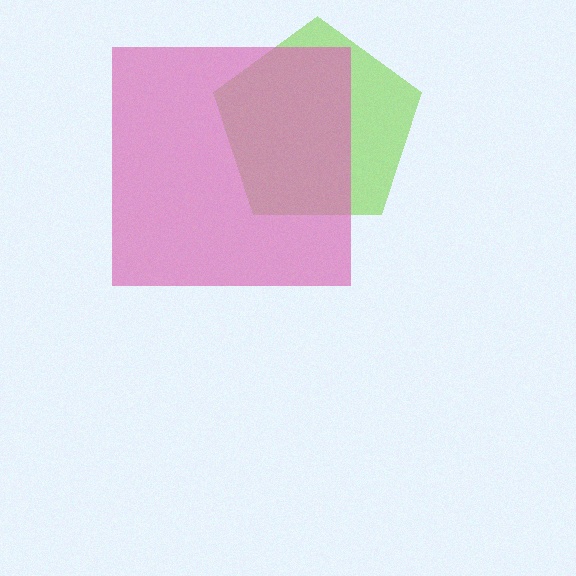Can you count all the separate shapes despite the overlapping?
Yes, there are 2 separate shapes.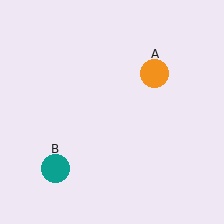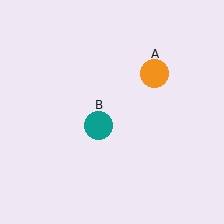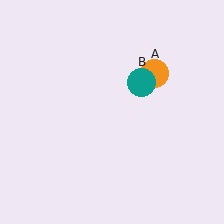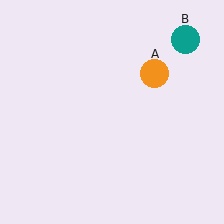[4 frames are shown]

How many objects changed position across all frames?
1 object changed position: teal circle (object B).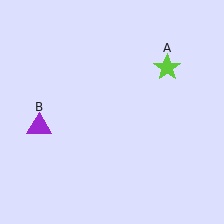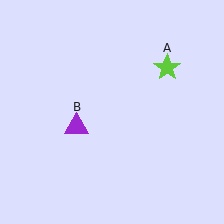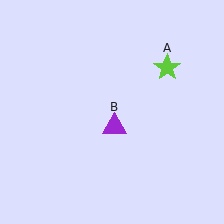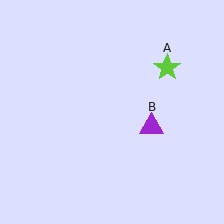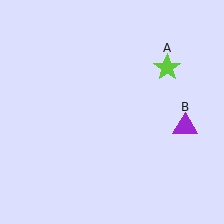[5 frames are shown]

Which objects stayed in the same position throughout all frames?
Lime star (object A) remained stationary.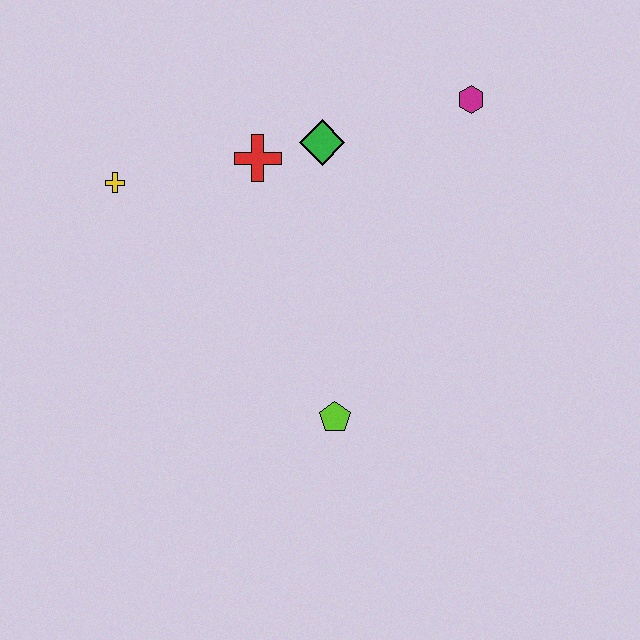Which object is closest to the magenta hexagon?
The green diamond is closest to the magenta hexagon.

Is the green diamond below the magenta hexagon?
Yes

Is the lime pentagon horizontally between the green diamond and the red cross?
No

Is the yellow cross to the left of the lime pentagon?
Yes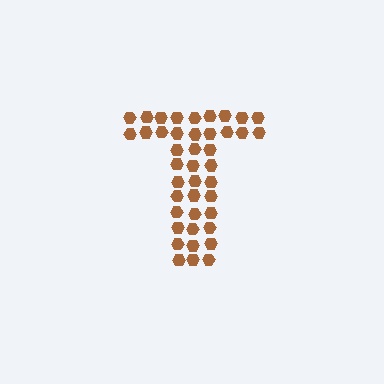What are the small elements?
The small elements are hexagons.